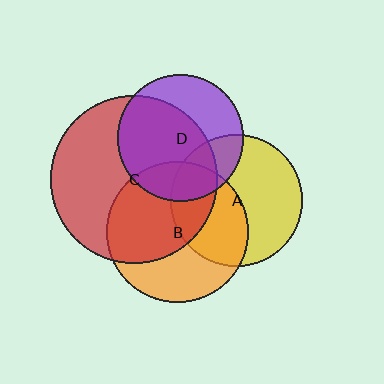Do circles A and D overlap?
Yes.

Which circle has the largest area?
Circle C (red).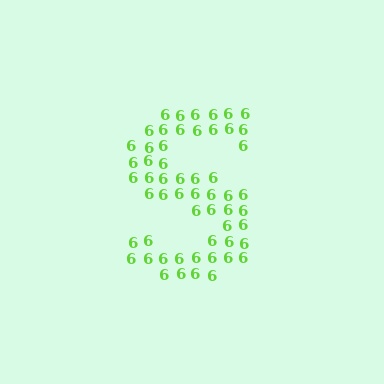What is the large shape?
The large shape is the letter S.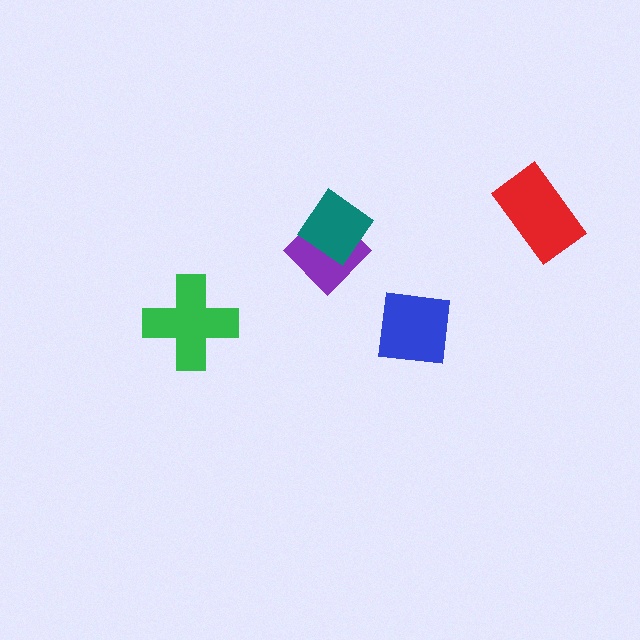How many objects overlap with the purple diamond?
1 object overlaps with the purple diamond.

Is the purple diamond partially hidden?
Yes, it is partially covered by another shape.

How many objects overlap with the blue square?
0 objects overlap with the blue square.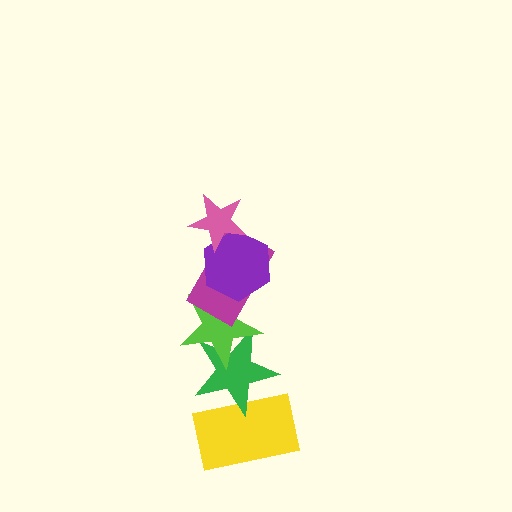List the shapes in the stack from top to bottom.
From top to bottom: the pink star, the purple hexagon, the magenta rectangle, the lime star, the green star, the yellow rectangle.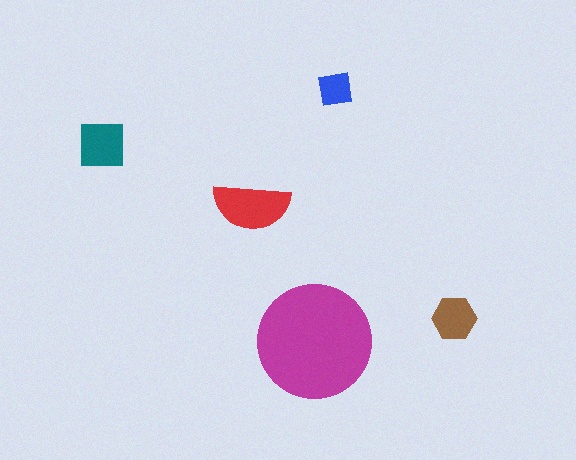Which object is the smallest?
The blue square.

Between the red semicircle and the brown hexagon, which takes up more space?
The red semicircle.